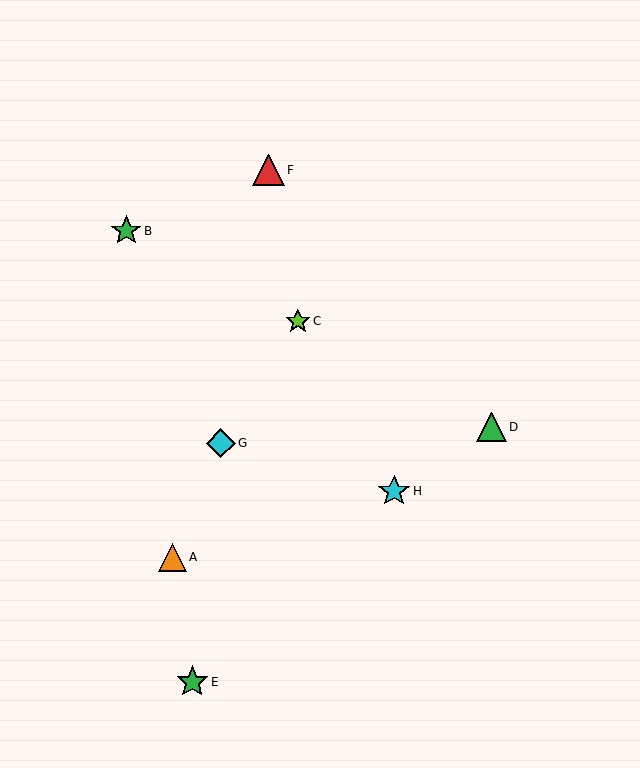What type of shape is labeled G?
Shape G is a cyan diamond.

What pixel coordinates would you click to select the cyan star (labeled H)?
Click at (394, 491) to select the cyan star H.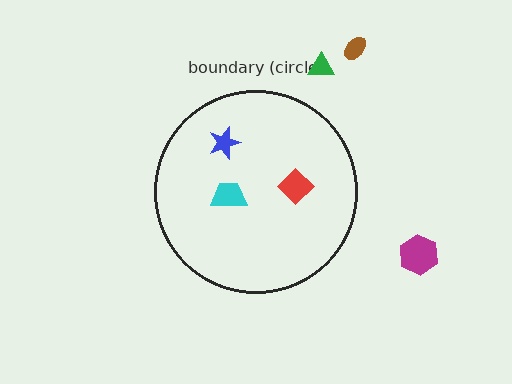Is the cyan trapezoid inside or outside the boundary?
Inside.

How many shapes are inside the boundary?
3 inside, 3 outside.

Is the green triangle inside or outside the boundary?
Outside.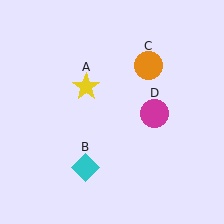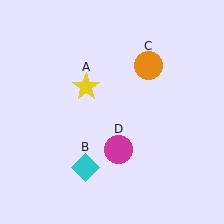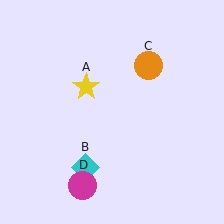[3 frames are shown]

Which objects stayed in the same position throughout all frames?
Yellow star (object A) and cyan diamond (object B) and orange circle (object C) remained stationary.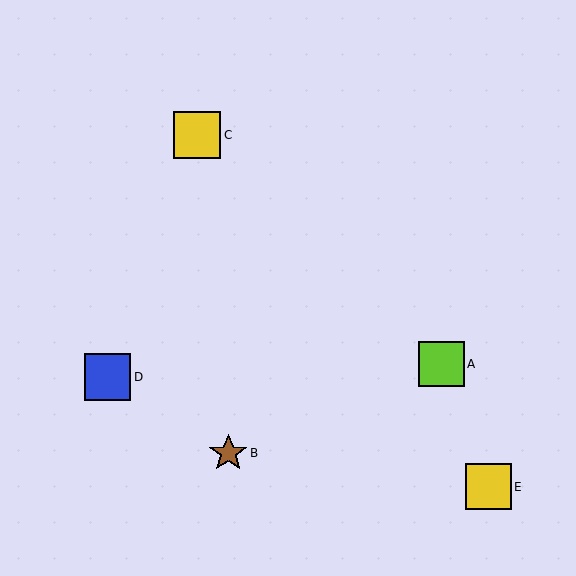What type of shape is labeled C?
Shape C is a yellow square.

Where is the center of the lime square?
The center of the lime square is at (442, 364).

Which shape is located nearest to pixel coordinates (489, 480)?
The yellow square (labeled E) at (488, 487) is nearest to that location.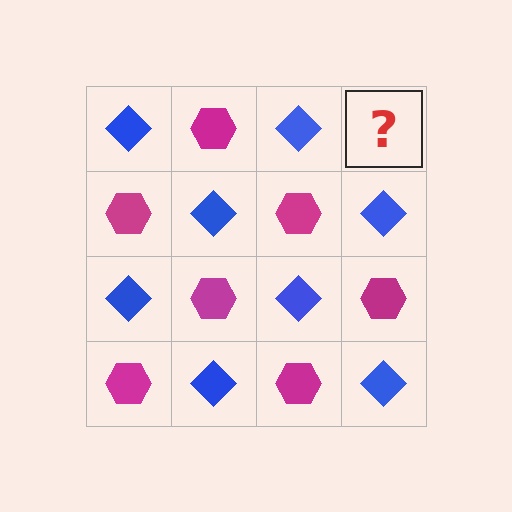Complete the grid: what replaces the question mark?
The question mark should be replaced with a magenta hexagon.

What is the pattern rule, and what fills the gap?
The rule is that it alternates blue diamond and magenta hexagon in a checkerboard pattern. The gap should be filled with a magenta hexagon.